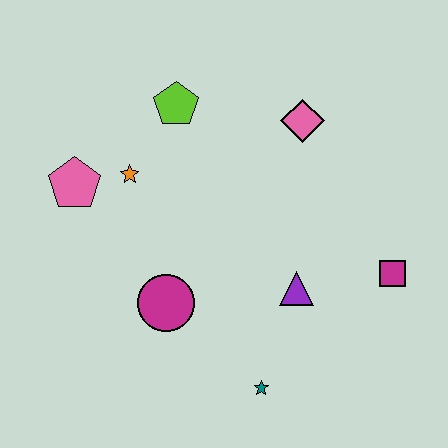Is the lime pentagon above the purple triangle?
Yes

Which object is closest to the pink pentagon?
The orange star is closest to the pink pentagon.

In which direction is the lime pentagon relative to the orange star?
The lime pentagon is above the orange star.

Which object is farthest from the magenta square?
The pink pentagon is farthest from the magenta square.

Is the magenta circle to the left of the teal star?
Yes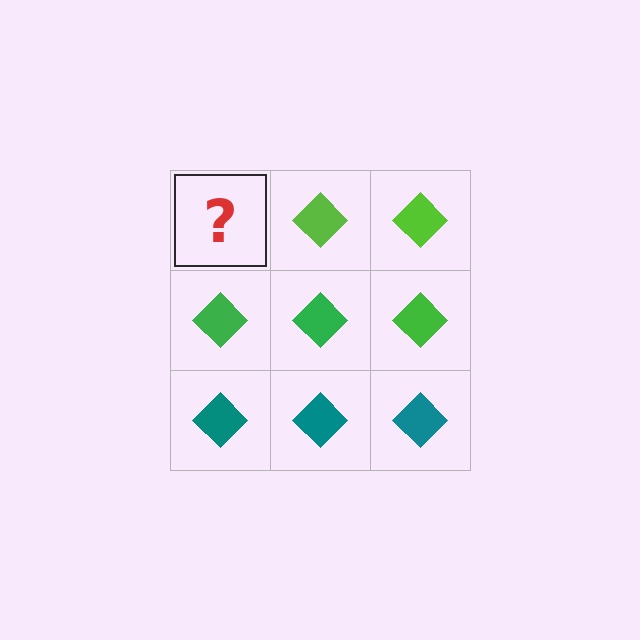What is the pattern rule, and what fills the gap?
The rule is that each row has a consistent color. The gap should be filled with a lime diamond.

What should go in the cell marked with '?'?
The missing cell should contain a lime diamond.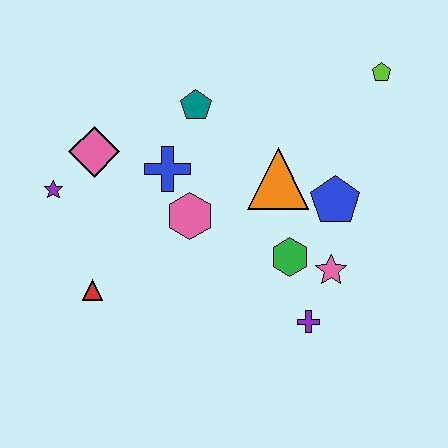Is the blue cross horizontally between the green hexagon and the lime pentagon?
No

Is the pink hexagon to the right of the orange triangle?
No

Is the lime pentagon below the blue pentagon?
No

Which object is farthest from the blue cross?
The lime pentagon is farthest from the blue cross.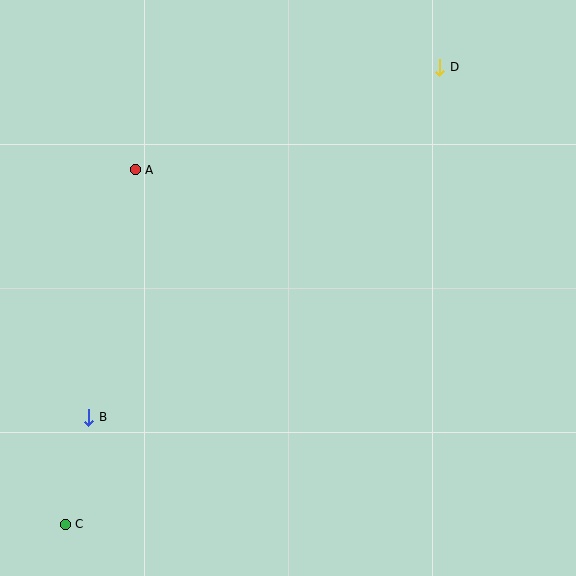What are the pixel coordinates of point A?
Point A is at (135, 170).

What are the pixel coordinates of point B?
Point B is at (89, 417).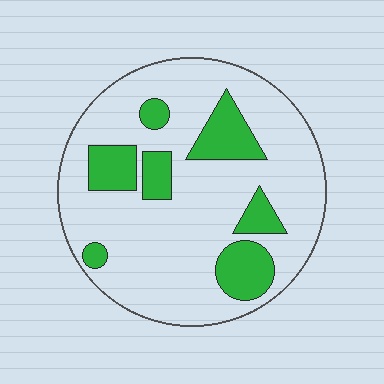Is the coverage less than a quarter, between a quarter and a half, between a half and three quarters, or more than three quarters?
Less than a quarter.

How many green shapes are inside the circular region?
7.